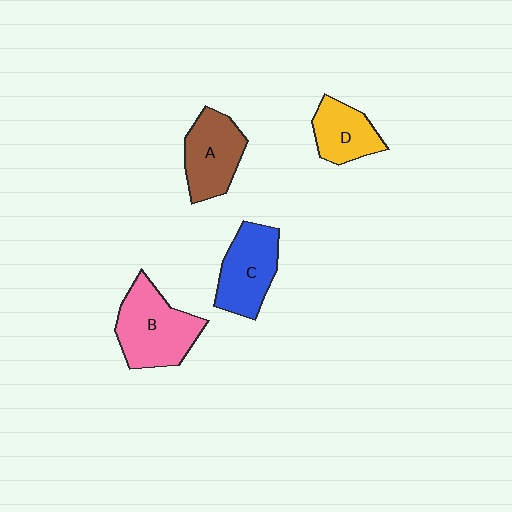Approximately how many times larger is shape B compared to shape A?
Approximately 1.3 times.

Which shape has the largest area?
Shape B (pink).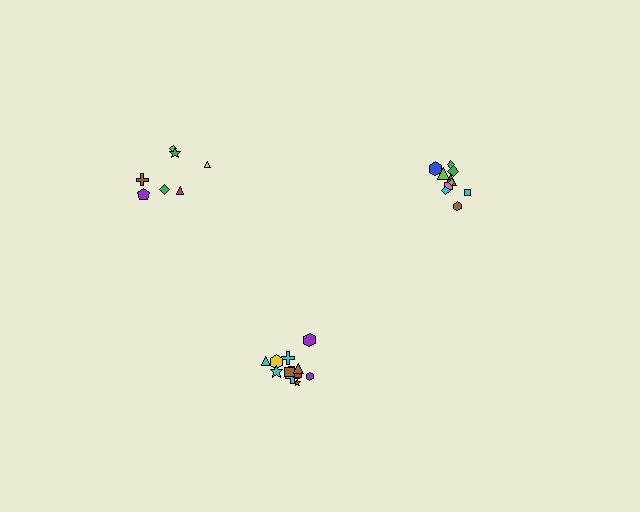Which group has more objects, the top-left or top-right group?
The top-right group.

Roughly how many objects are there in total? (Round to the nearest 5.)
Roughly 30 objects in total.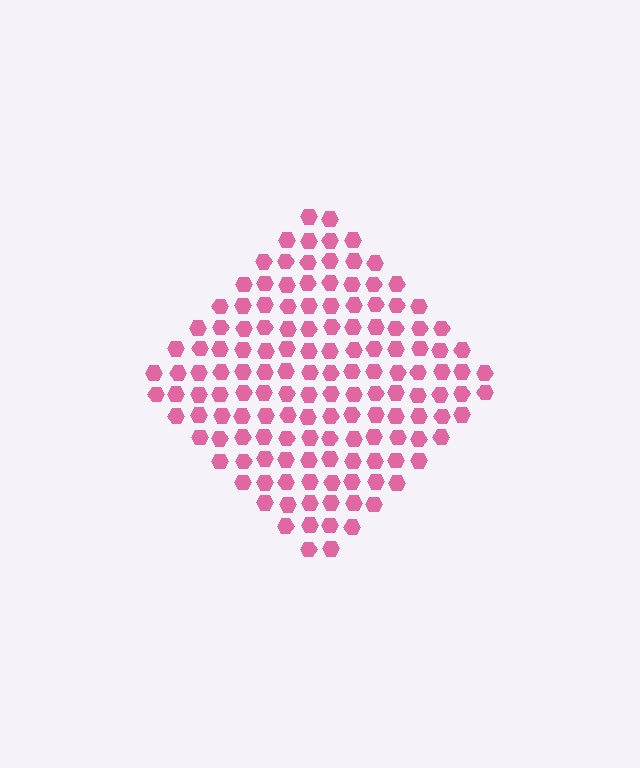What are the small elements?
The small elements are hexagons.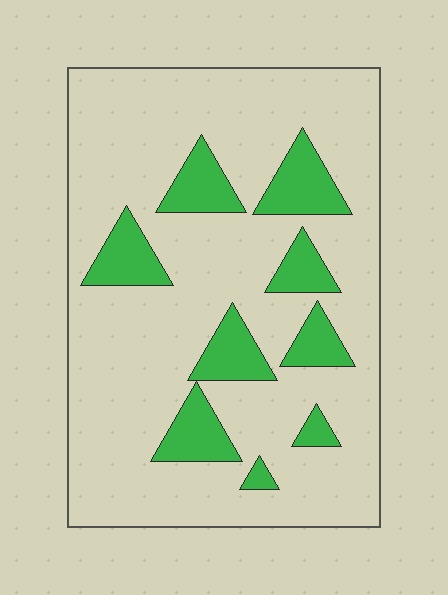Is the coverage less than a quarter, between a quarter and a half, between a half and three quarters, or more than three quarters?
Less than a quarter.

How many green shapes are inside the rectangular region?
9.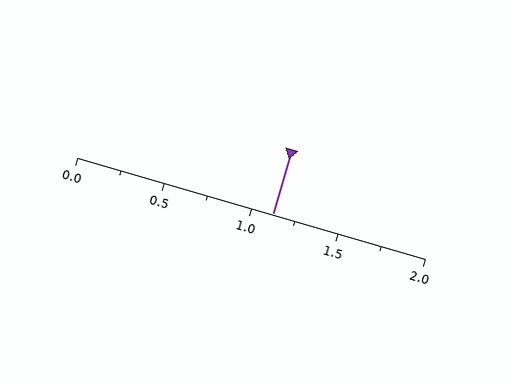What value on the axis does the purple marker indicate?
The marker indicates approximately 1.12.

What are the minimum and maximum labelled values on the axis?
The axis runs from 0.0 to 2.0.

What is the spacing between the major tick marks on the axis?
The major ticks are spaced 0.5 apart.